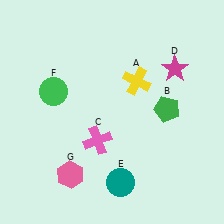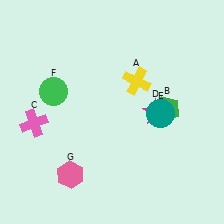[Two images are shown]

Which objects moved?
The objects that moved are: the pink cross (C), the magenta star (D), the teal circle (E).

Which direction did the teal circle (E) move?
The teal circle (E) moved up.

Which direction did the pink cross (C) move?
The pink cross (C) moved left.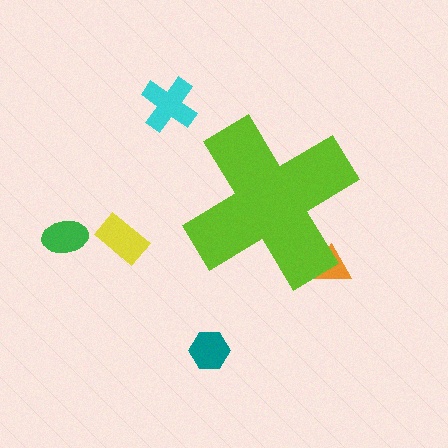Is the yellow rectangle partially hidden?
No, the yellow rectangle is fully visible.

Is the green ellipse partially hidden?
No, the green ellipse is fully visible.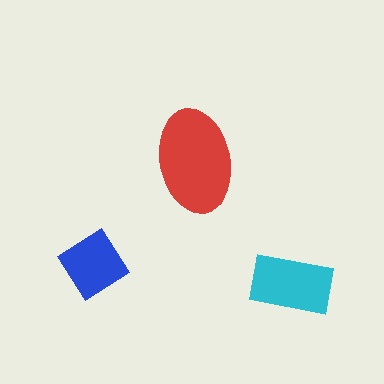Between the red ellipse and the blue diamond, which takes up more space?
The red ellipse.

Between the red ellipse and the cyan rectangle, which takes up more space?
The red ellipse.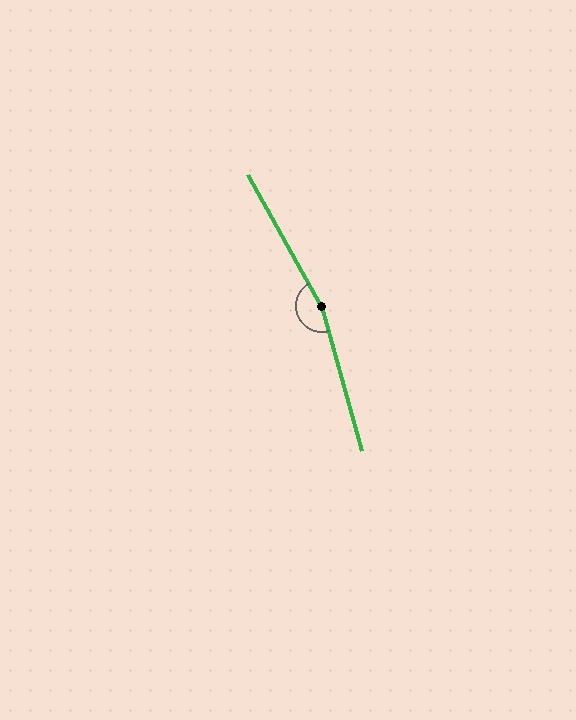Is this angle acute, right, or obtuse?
It is obtuse.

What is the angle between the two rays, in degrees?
Approximately 166 degrees.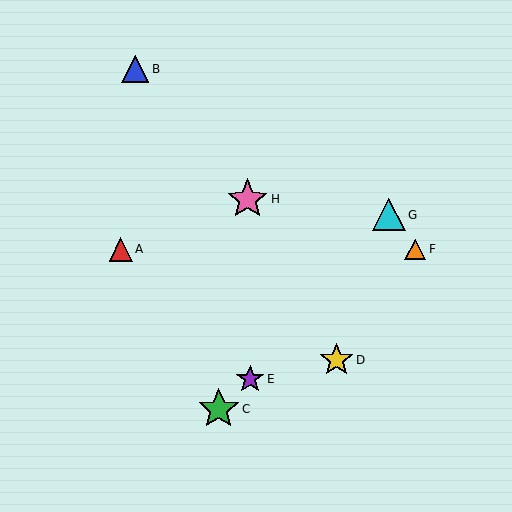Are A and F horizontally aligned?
Yes, both are at y≈249.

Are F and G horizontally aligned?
No, F is at y≈249 and G is at y≈215.